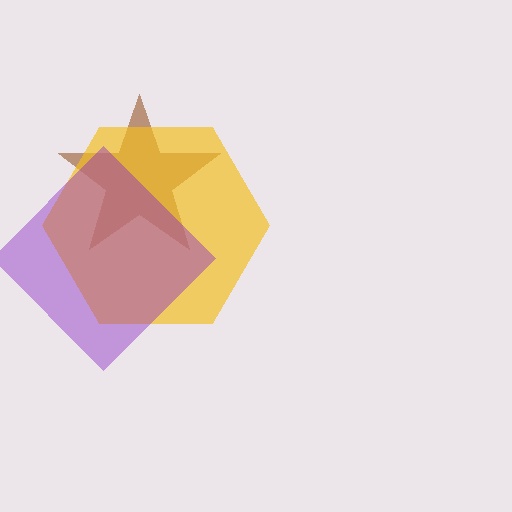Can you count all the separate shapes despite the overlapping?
Yes, there are 3 separate shapes.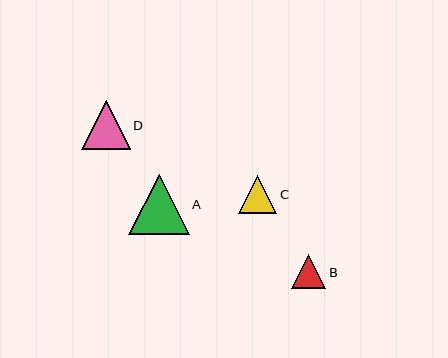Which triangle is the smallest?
Triangle B is the smallest with a size of approximately 34 pixels.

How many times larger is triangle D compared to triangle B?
Triangle D is approximately 1.4 times the size of triangle B.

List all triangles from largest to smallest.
From largest to smallest: A, D, C, B.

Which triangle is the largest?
Triangle A is the largest with a size of approximately 61 pixels.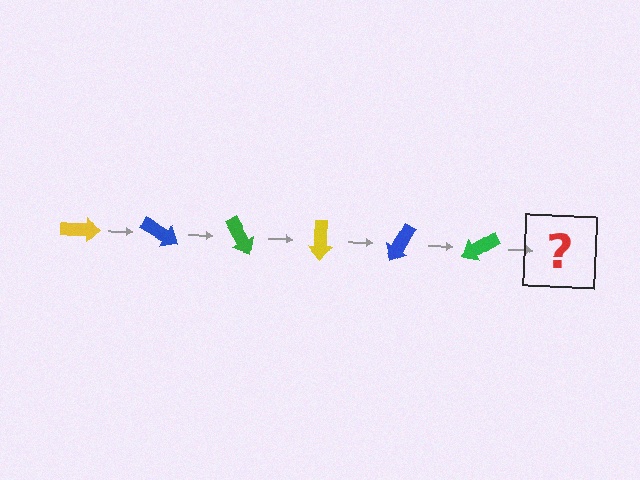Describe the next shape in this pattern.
It should be a yellow arrow, rotated 180 degrees from the start.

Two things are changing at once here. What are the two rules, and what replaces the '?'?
The two rules are that it rotates 30 degrees each step and the color cycles through yellow, blue, and green. The '?' should be a yellow arrow, rotated 180 degrees from the start.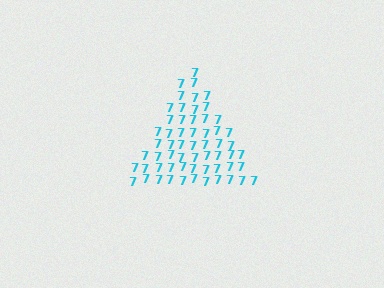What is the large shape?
The large shape is a triangle.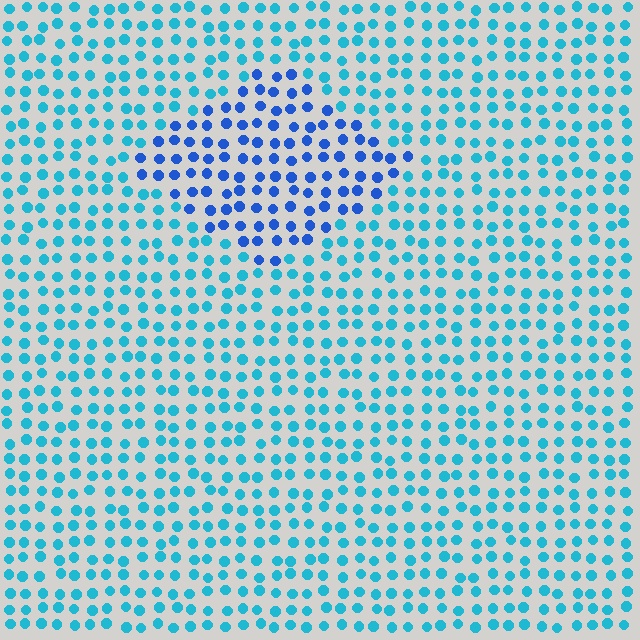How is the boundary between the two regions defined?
The boundary is defined purely by a slight shift in hue (about 33 degrees). Spacing, size, and orientation are identical on both sides.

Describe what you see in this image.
The image is filled with small cyan elements in a uniform arrangement. A diamond-shaped region is visible where the elements are tinted to a slightly different hue, forming a subtle color boundary.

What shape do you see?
I see a diamond.